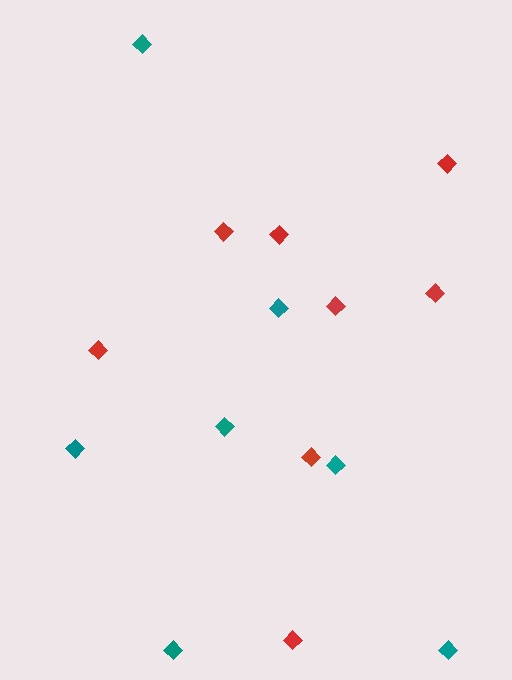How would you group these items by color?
There are 2 groups: one group of red diamonds (8) and one group of teal diamonds (7).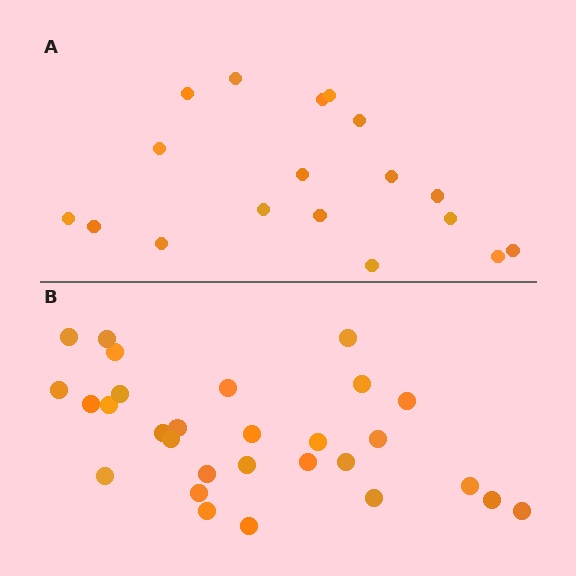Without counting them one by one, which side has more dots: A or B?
Region B (the bottom region) has more dots.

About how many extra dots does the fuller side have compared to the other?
Region B has roughly 12 or so more dots than region A.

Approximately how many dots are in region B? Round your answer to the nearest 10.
About 30 dots. (The exact count is 29, which rounds to 30.)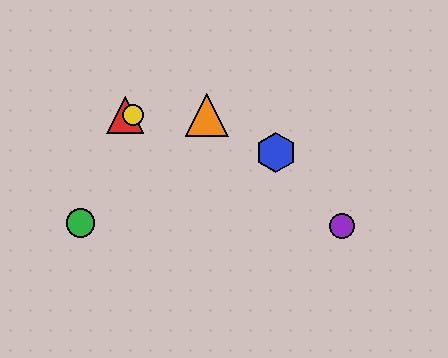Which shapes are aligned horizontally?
The red triangle, the yellow circle, the orange triangle are aligned horizontally.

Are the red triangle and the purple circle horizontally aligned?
No, the red triangle is at y≈115 and the purple circle is at y≈226.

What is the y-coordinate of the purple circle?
The purple circle is at y≈226.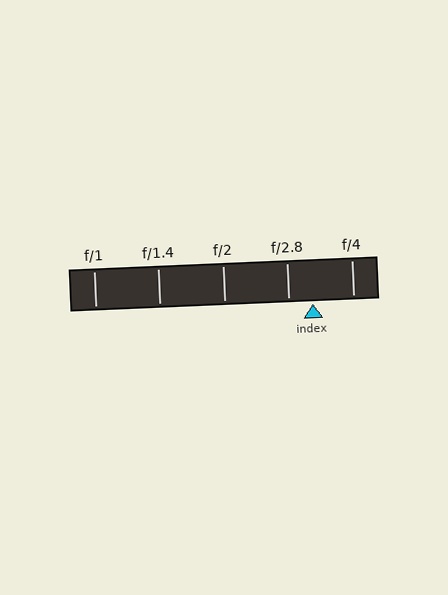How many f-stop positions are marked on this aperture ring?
There are 5 f-stop positions marked.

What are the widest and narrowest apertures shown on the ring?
The widest aperture shown is f/1 and the narrowest is f/4.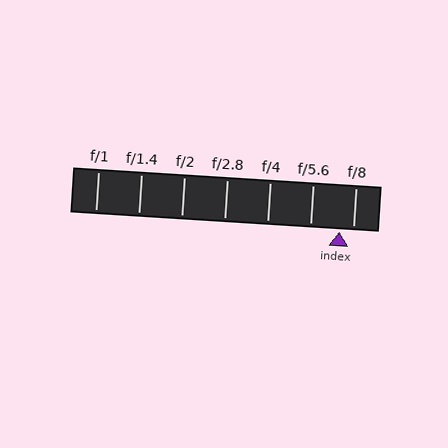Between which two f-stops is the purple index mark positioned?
The index mark is between f/5.6 and f/8.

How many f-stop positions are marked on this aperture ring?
There are 7 f-stop positions marked.